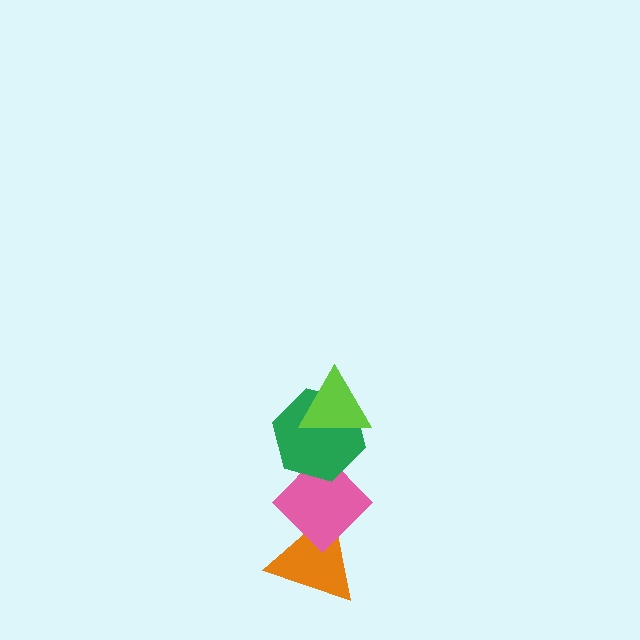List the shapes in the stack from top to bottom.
From top to bottom: the lime triangle, the green hexagon, the pink diamond, the orange triangle.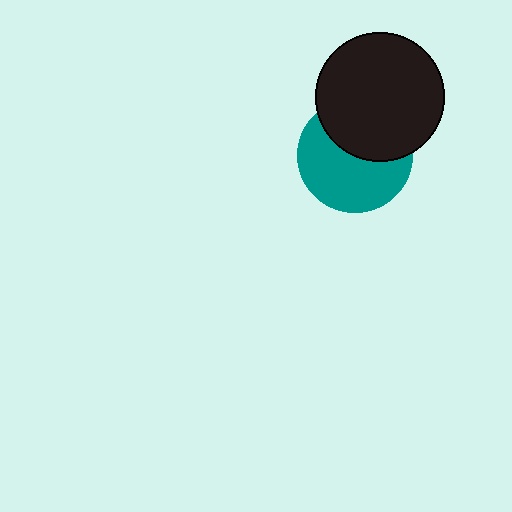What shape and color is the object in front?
The object in front is a black circle.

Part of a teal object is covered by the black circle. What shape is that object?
It is a circle.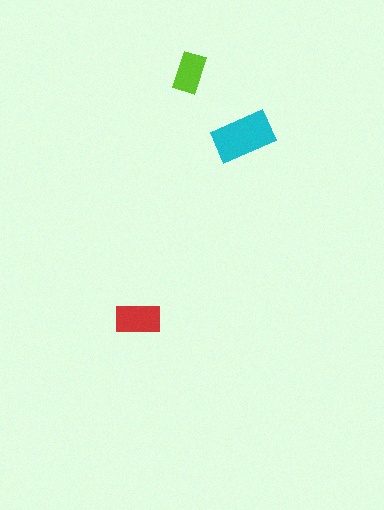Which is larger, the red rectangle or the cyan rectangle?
The cyan one.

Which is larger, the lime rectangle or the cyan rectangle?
The cyan one.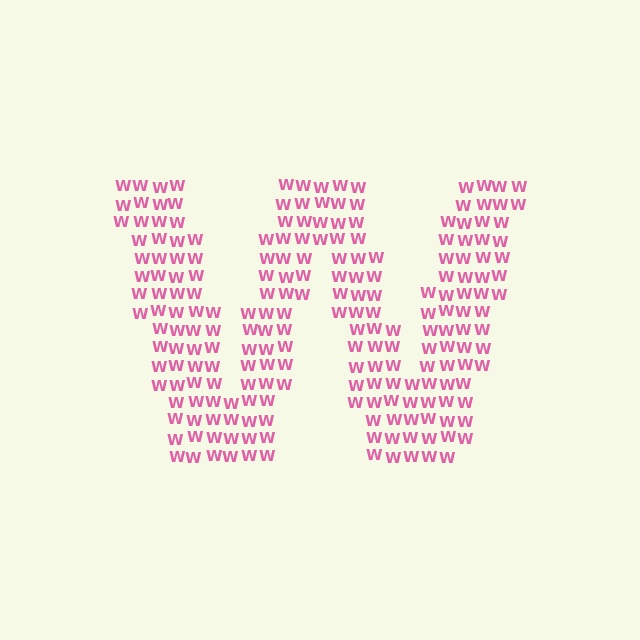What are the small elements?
The small elements are letter W's.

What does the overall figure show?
The overall figure shows the letter W.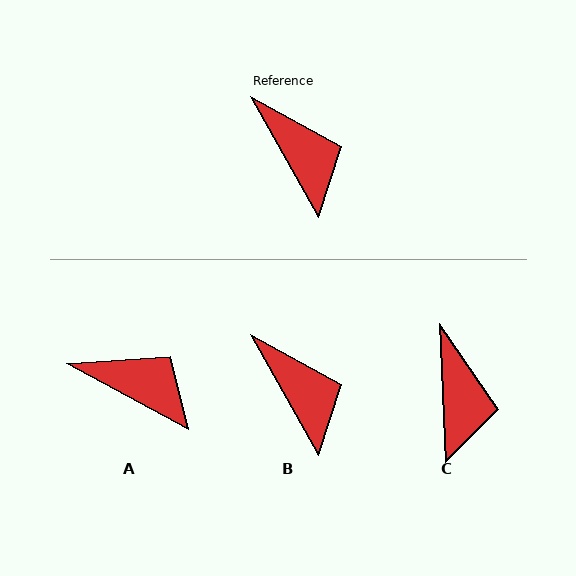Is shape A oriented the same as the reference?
No, it is off by about 32 degrees.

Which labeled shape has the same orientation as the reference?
B.